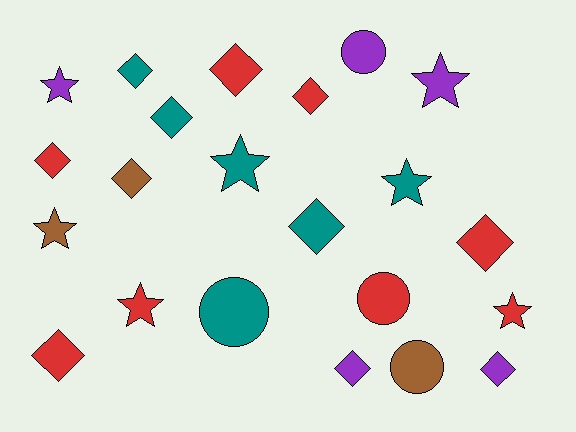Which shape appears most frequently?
Diamond, with 11 objects.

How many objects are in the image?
There are 22 objects.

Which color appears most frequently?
Red, with 8 objects.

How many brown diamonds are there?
There is 1 brown diamond.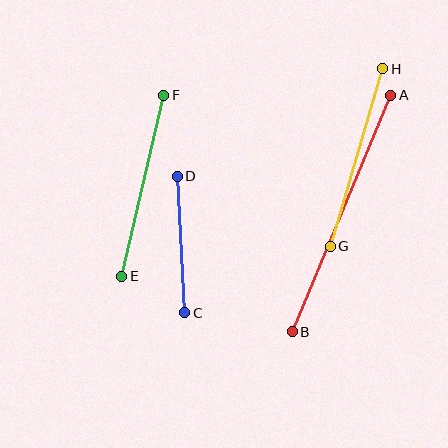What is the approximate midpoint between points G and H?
The midpoint is at approximately (356, 158) pixels.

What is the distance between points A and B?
The distance is approximately 256 pixels.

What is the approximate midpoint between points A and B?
The midpoint is at approximately (341, 213) pixels.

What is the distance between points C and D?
The distance is approximately 137 pixels.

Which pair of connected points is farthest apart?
Points A and B are farthest apart.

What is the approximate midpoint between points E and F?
The midpoint is at approximately (143, 186) pixels.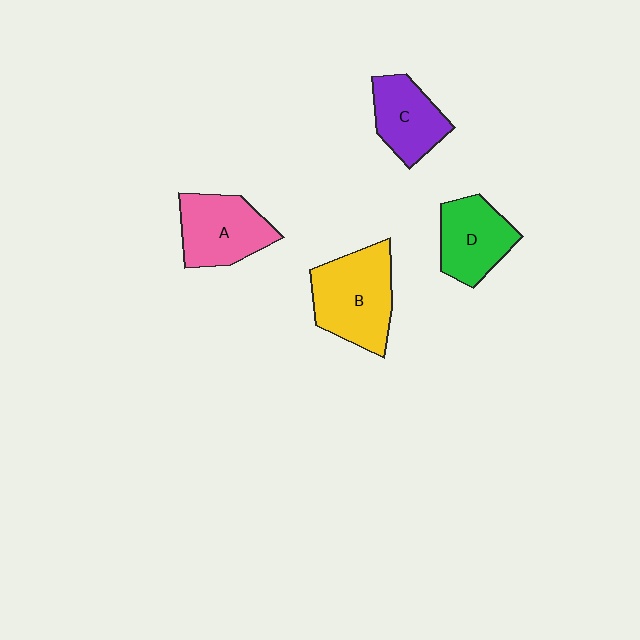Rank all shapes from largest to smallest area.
From largest to smallest: B (yellow), A (pink), D (green), C (purple).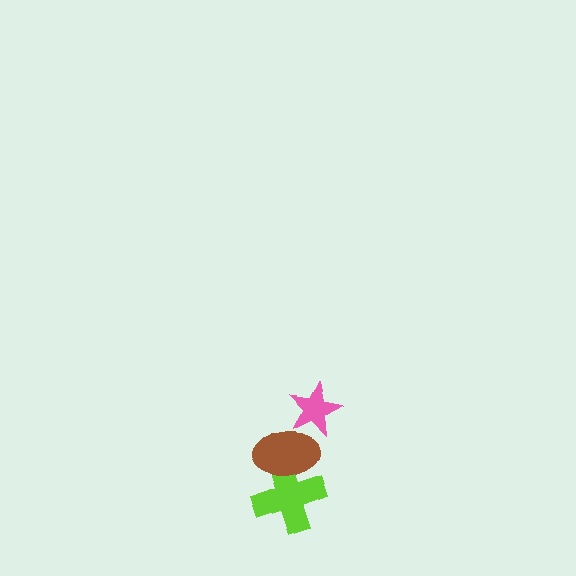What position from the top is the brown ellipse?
The brown ellipse is 2nd from the top.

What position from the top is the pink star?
The pink star is 1st from the top.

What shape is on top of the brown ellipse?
The pink star is on top of the brown ellipse.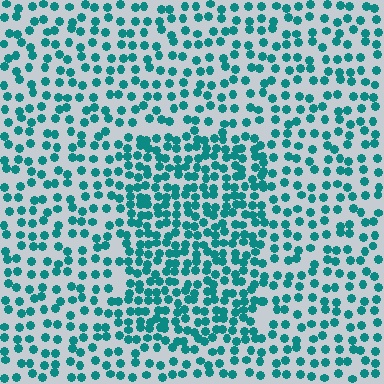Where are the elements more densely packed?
The elements are more densely packed inside the rectangle boundary.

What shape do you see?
I see a rectangle.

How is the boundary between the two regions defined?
The boundary is defined by a change in element density (approximately 1.8x ratio). All elements are the same color, size, and shape.